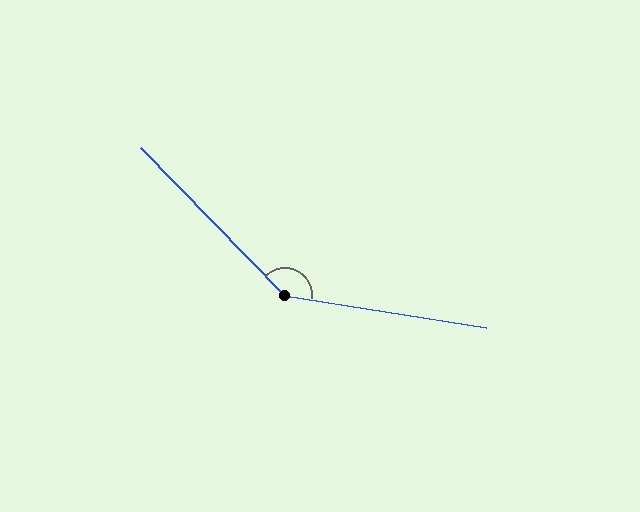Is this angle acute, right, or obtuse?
It is obtuse.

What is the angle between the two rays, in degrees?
Approximately 143 degrees.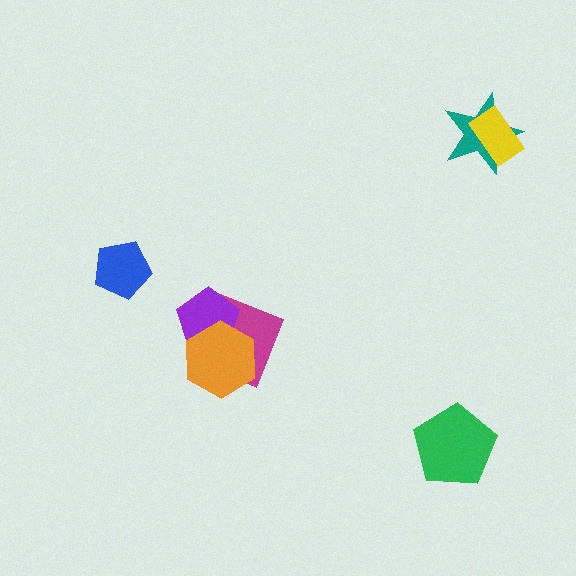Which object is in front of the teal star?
The yellow rectangle is in front of the teal star.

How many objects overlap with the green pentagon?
0 objects overlap with the green pentagon.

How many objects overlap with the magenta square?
2 objects overlap with the magenta square.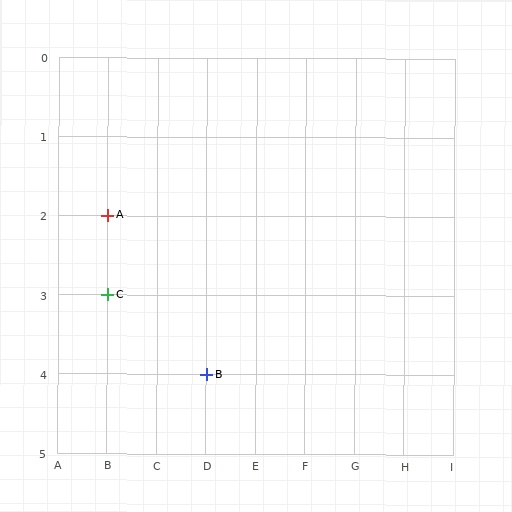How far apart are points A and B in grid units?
Points A and B are 2 columns and 2 rows apart (about 2.8 grid units diagonally).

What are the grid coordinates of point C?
Point C is at grid coordinates (B, 3).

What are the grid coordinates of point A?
Point A is at grid coordinates (B, 2).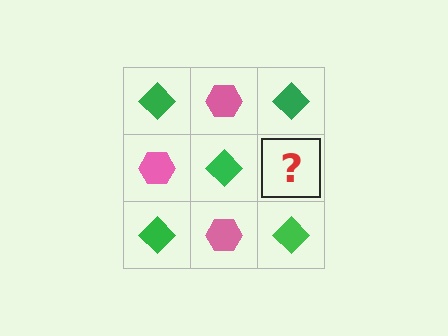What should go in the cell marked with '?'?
The missing cell should contain a pink hexagon.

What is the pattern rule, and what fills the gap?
The rule is that it alternates green diamond and pink hexagon in a checkerboard pattern. The gap should be filled with a pink hexagon.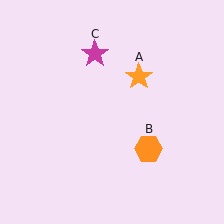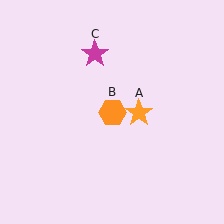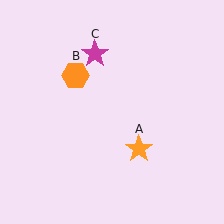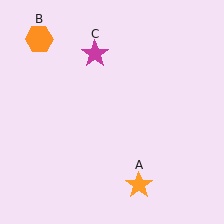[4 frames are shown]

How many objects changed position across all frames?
2 objects changed position: orange star (object A), orange hexagon (object B).